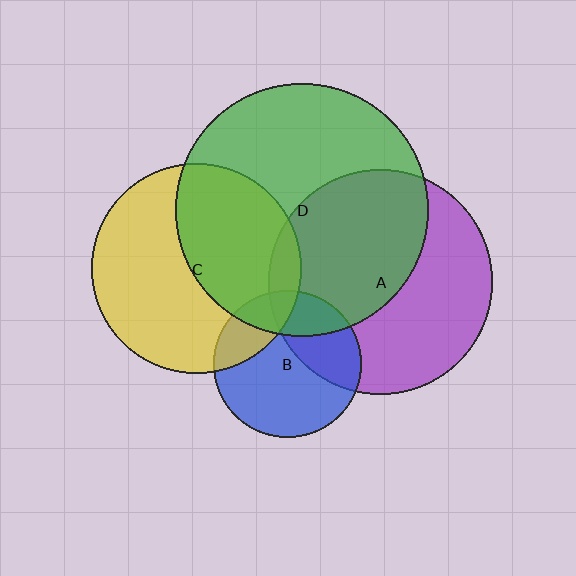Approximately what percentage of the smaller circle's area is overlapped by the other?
Approximately 5%.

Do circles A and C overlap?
Yes.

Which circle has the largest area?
Circle D (green).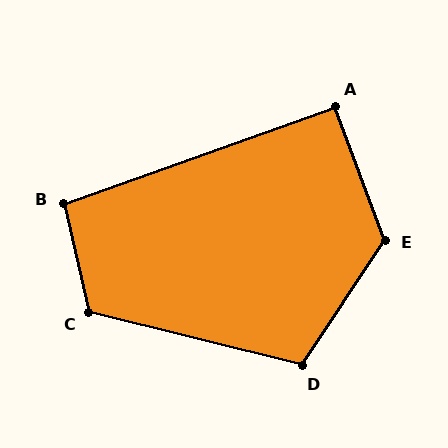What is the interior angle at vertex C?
Approximately 117 degrees (obtuse).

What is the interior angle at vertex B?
Approximately 97 degrees (obtuse).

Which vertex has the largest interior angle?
E, at approximately 126 degrees.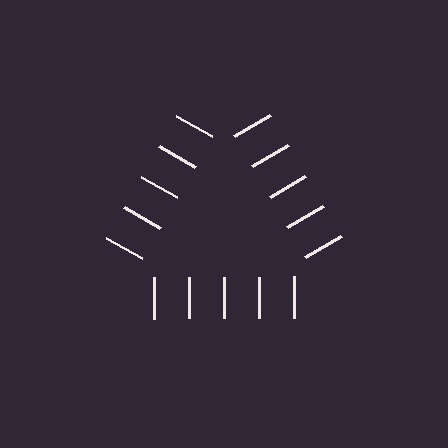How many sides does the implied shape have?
3 sides — the line-ends trace a triangle.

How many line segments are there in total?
15 — 5 along each of the 3 edges.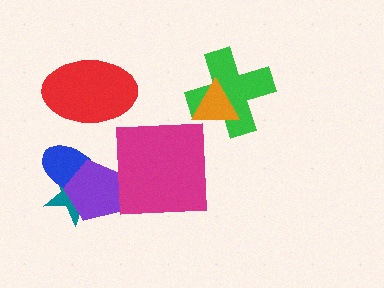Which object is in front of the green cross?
The orange triangle is in front of the green cross.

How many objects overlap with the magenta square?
0 objects overlap with the magenta square.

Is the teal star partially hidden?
Yes, it is partially covered by another shape.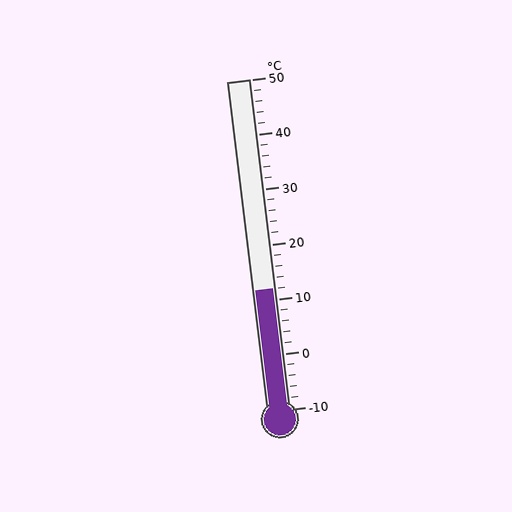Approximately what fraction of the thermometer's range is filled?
The thermometer is filled to approximately 35% of its range.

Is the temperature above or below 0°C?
The temperature is above 0°C.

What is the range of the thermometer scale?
The thermometer scale ranges from -10°C to 50°C.